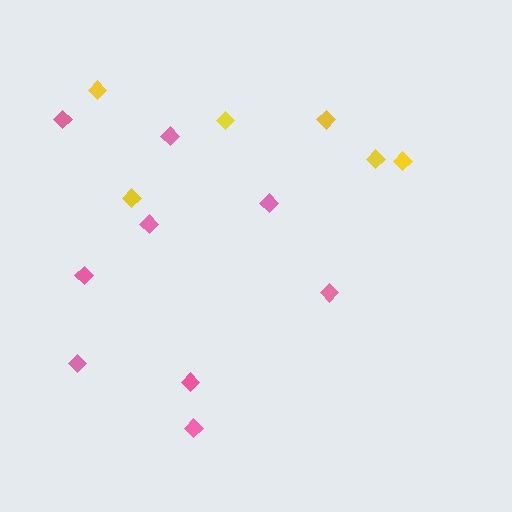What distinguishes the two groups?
There are 2 groups: one group of yellow diamonds (6) and one group of pink diamonds (9).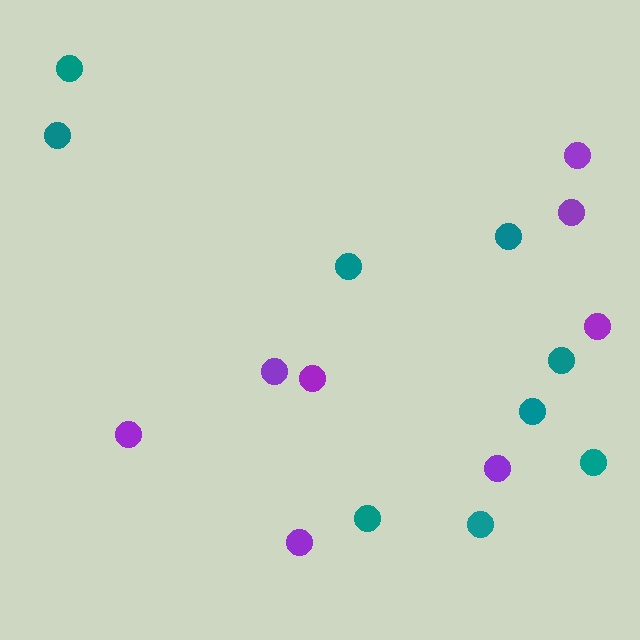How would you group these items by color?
There are 2 groups: one group of teal circles (9) and one group of purple circles (8).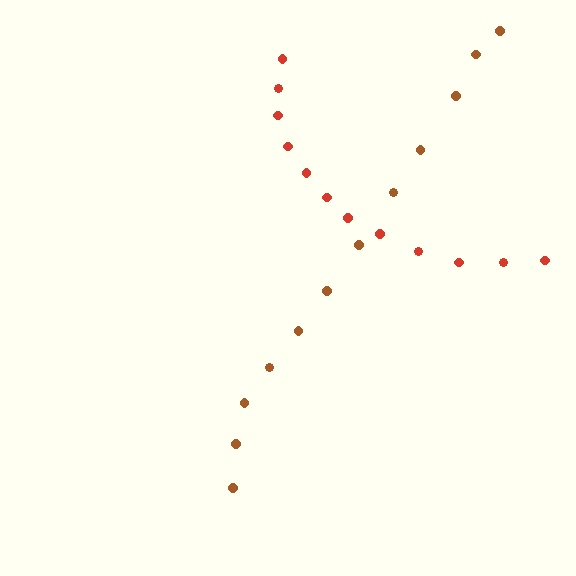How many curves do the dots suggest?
There are 2 distinct paths.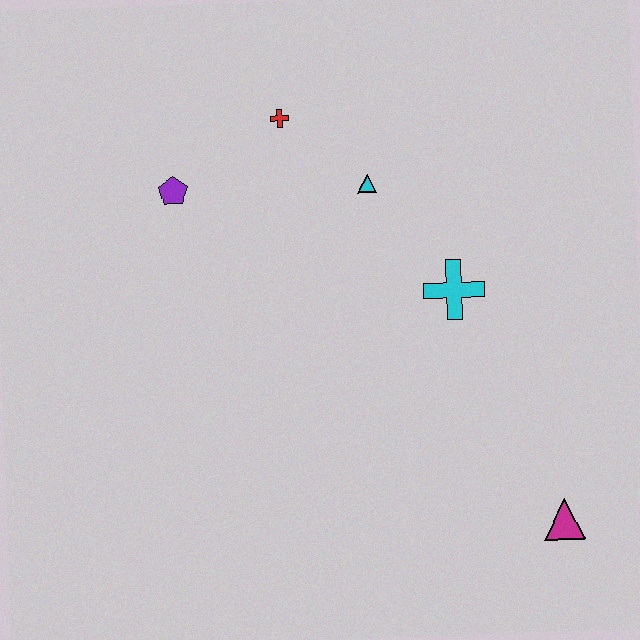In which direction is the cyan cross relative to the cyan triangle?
The cyan cross is below the cyan triangle.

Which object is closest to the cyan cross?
The cyan triangle is closest to the cyan cross.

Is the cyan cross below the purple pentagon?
Yes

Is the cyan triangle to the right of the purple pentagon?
Yes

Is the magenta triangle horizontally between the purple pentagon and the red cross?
No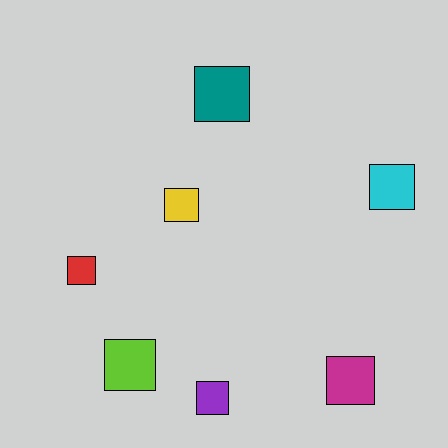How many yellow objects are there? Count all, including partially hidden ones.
There is 1 yellow object.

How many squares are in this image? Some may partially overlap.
There are 7 squares.